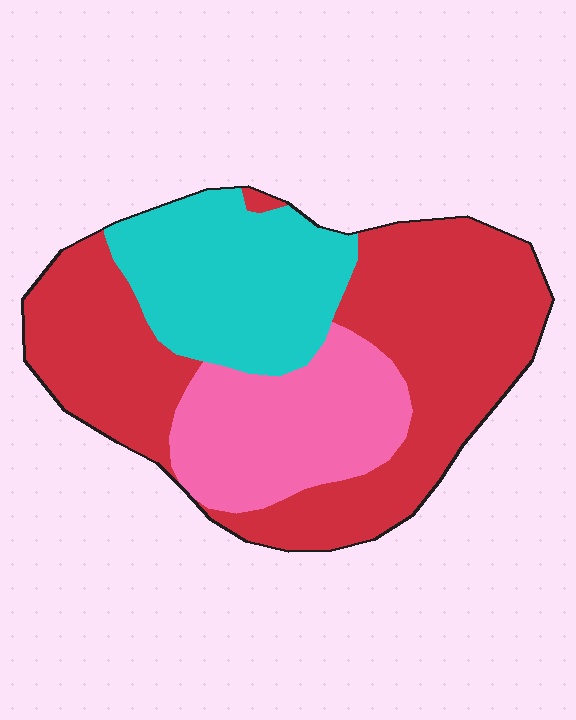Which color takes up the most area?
Red, at roughly 55%.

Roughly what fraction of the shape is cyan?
Cyan covers roughly 25% of the shape.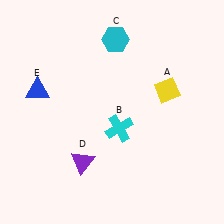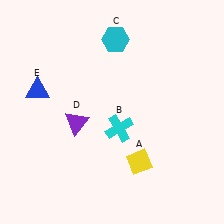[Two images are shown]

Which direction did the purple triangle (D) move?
The purple triangle (D) moved up.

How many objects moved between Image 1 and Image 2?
2 objects moved between the two images.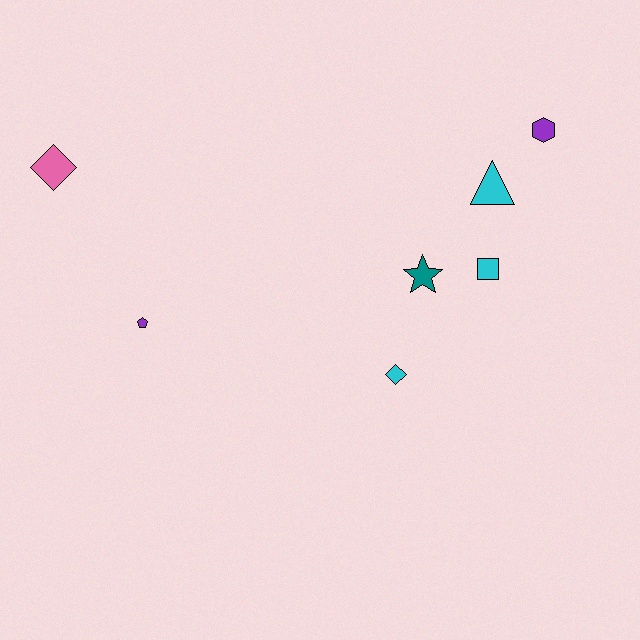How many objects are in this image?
There are 7 objects.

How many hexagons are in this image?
There is 1 hexagon.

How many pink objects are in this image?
There is 1 pink object.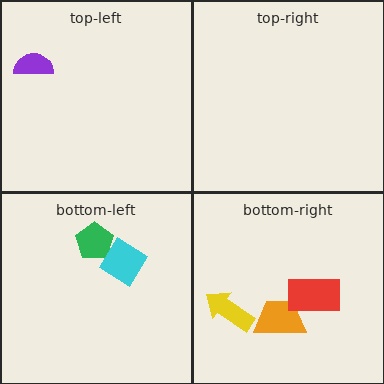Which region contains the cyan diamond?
The bottom-left region.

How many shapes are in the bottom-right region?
3.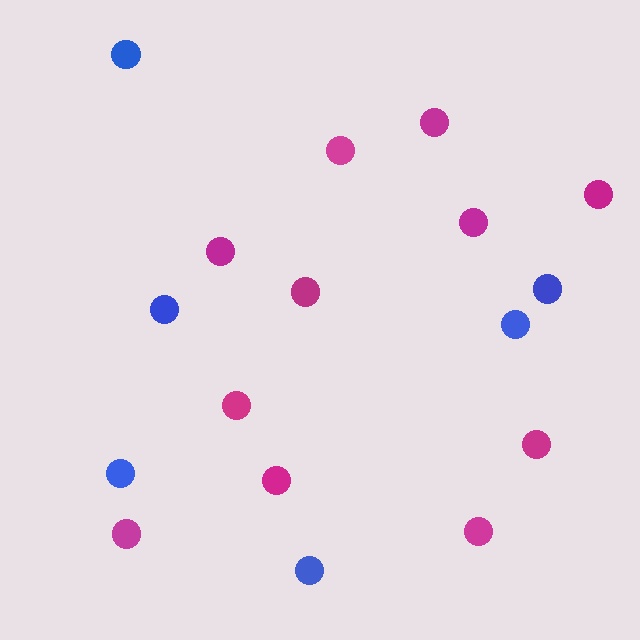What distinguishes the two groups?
There are 2 groups: one group of magenta circles (11) and one group of blue circles (6).